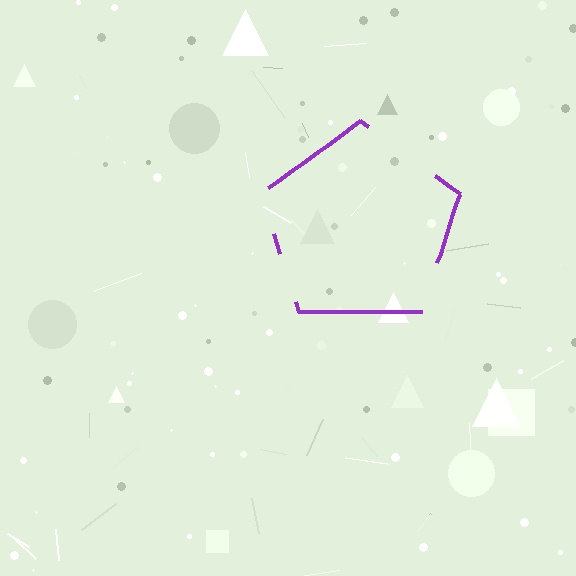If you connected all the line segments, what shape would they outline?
They would outline a pentagon.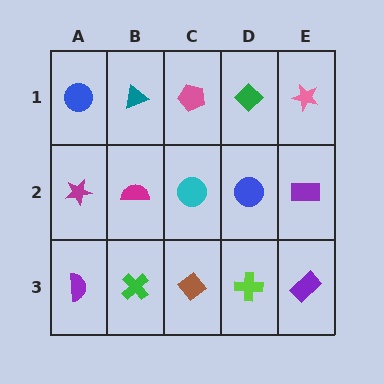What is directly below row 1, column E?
A purple rectangle.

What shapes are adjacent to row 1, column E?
A purple rectangle (row 2, column E), a green diamond (row 1, column D).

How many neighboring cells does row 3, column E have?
2.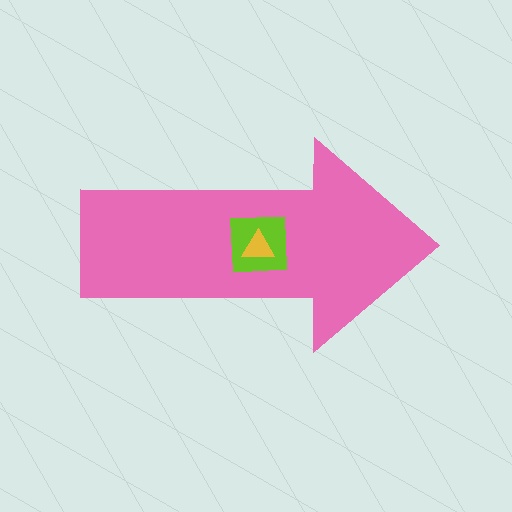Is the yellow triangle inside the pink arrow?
Yes.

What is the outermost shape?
The pink arrow.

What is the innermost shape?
The yellow triangle.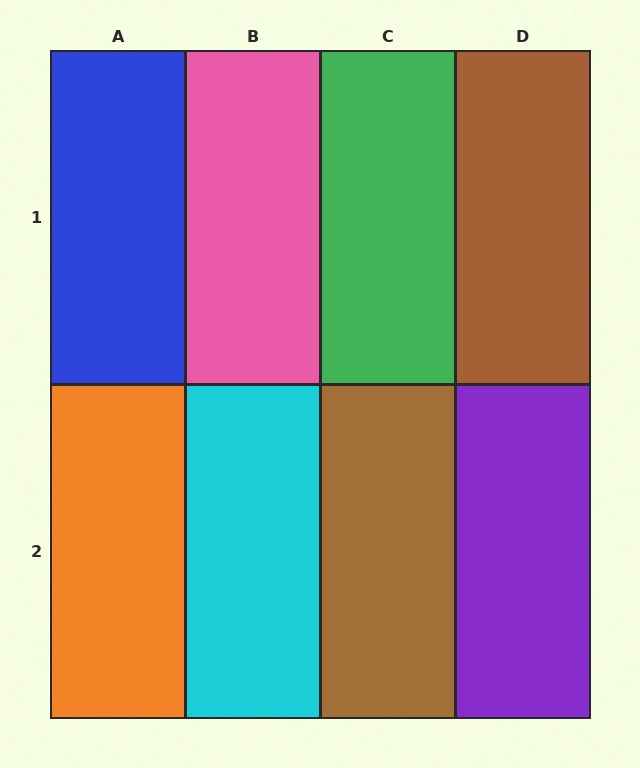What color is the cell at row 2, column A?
Orange.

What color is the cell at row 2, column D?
Purple.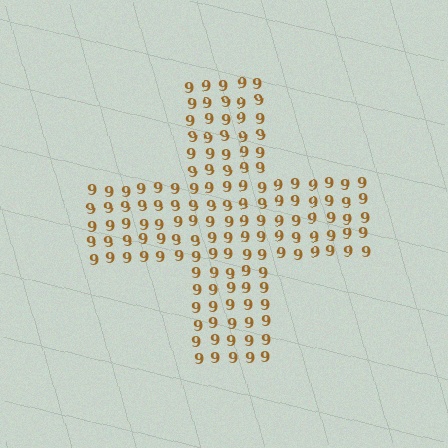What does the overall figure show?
The overall figure shows a cross.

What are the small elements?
The small elements are digit 9's.